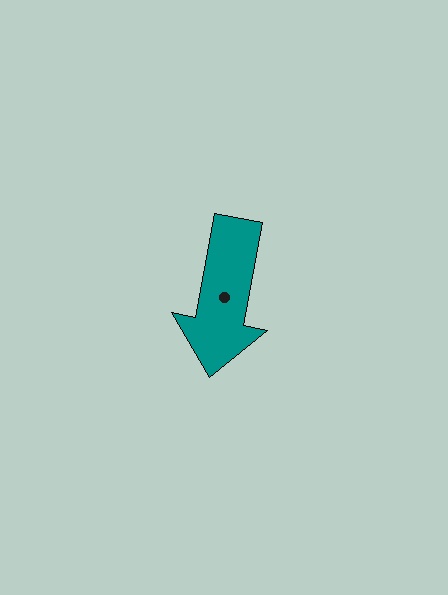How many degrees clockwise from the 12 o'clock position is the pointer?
Approximately 190 degrees.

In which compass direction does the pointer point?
South.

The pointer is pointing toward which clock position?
Roughly 6 o'clock.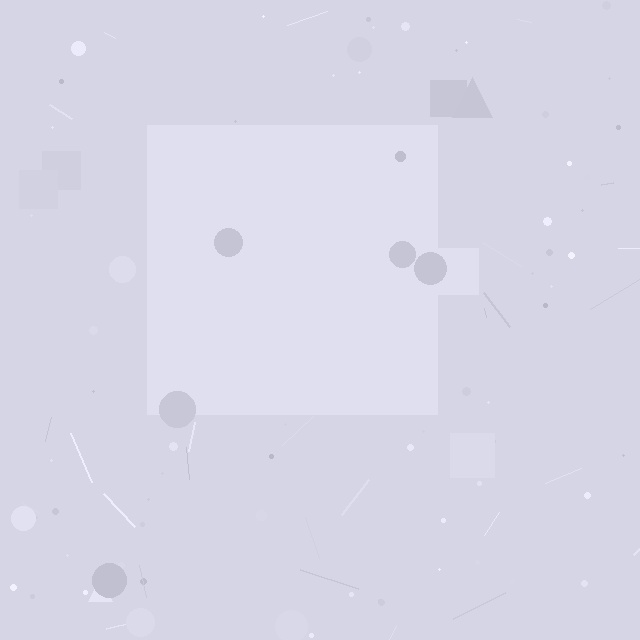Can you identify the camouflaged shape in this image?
The camouflaged shape is a square.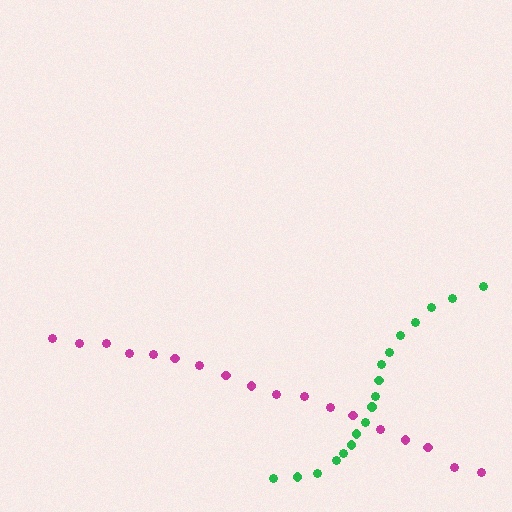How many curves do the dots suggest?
There are 2 distinct paths.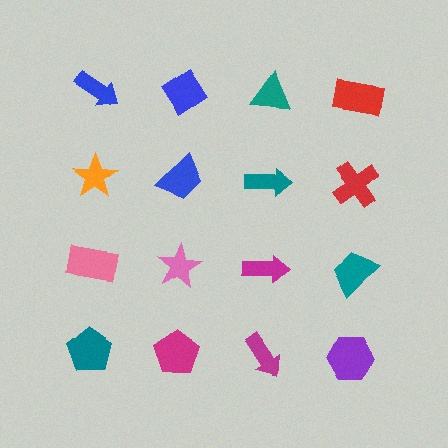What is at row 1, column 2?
A blue diamond.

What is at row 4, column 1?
A teal pentagon.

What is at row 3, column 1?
A pink rectangle.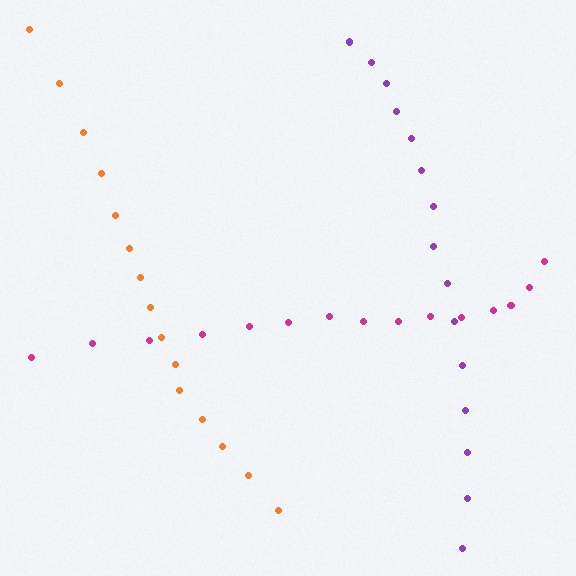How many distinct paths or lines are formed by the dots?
There are 3 distinct paths.